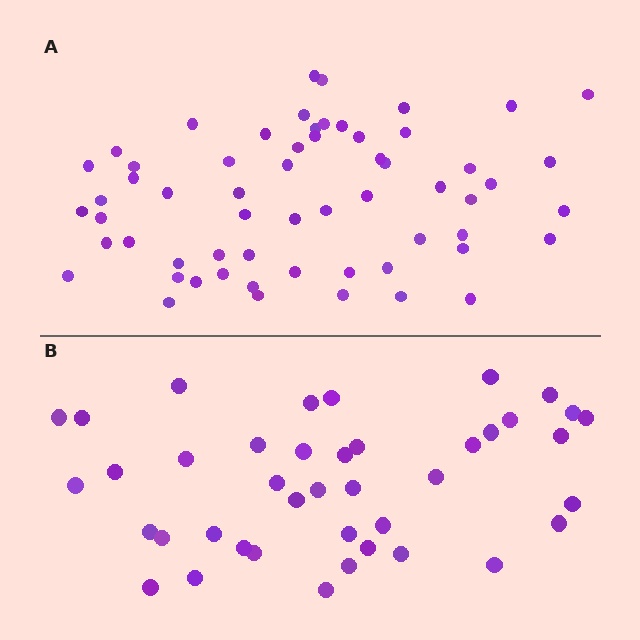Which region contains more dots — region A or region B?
Region A (the top region) has more dots.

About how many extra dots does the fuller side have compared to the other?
Region A has approximately 20 more dots than region B.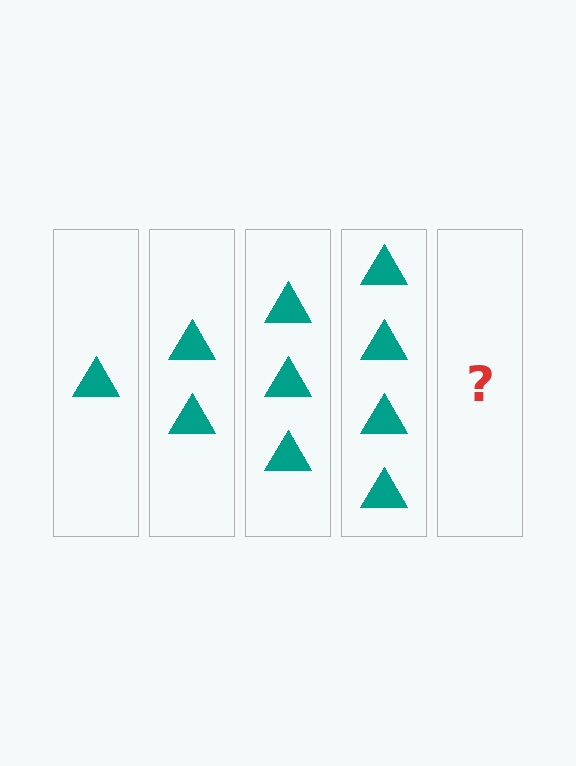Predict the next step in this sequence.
The next step is 5 triangles.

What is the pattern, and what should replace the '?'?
The pattern is that each step adds one more triangle. The '?' should be 5 triangles.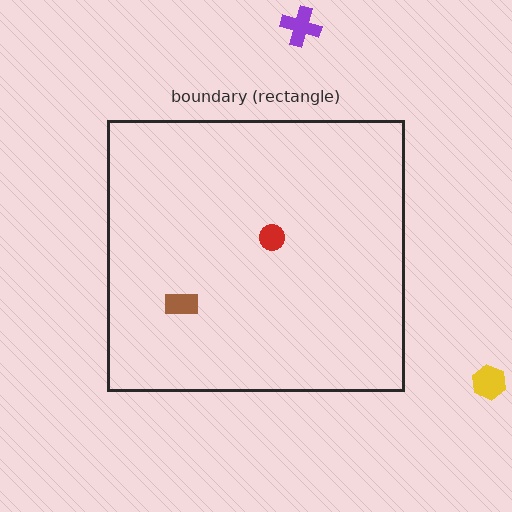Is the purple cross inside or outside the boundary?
Outside.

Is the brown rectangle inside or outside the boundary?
Inside.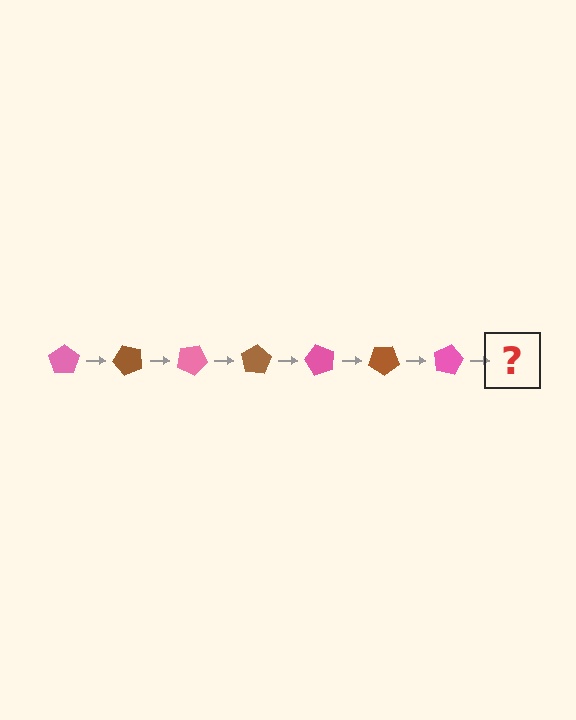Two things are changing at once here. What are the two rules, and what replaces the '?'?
The two rules are that it rotates 50 degrees each step and the color cycles through pink and brown. The '?' should be a brown pentagon, rotated 350 degrees from the start.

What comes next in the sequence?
The next element should be a brown pentagon, rotated 350 degrees from the start.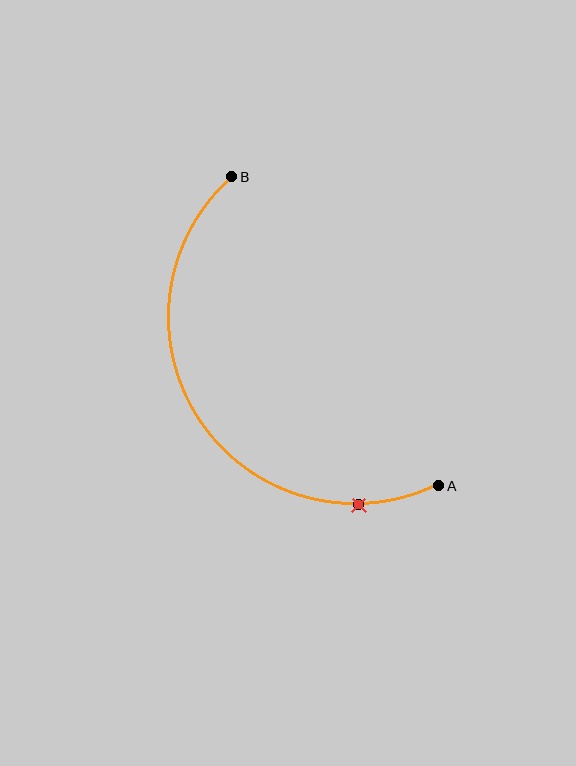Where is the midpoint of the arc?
The arc midpoint is the point on the curve farthest from the straight line joining A and B. It sits below and to the left of that line.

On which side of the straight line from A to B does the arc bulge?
The arc bulges below and to the left of the straight line connecting A and B.